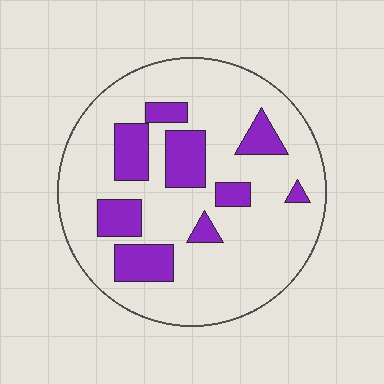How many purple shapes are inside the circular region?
9.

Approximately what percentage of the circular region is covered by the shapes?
Approximately 20%.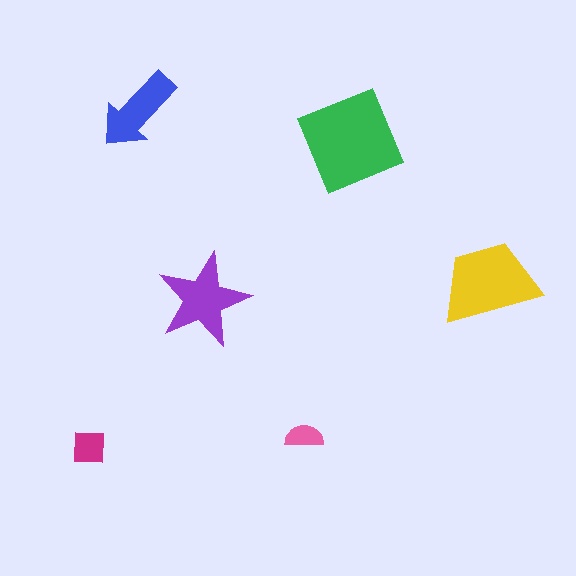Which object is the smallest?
The pink semicircle.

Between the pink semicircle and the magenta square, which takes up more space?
The magenta square.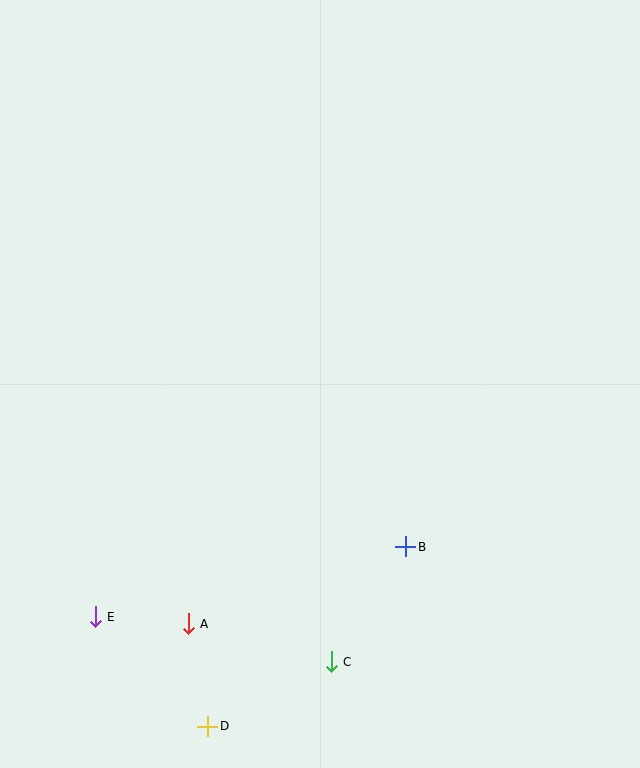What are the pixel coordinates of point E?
Point E is at (95, 617).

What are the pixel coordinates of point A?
Point A is at (188, 624).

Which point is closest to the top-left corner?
Point E is closest to the top-left corner.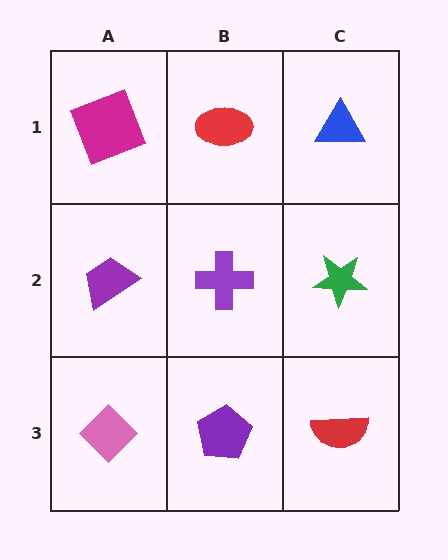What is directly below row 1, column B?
A purple cross.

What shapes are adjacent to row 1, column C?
A green star (row 2, column C), a red ellipse (row 1, column B).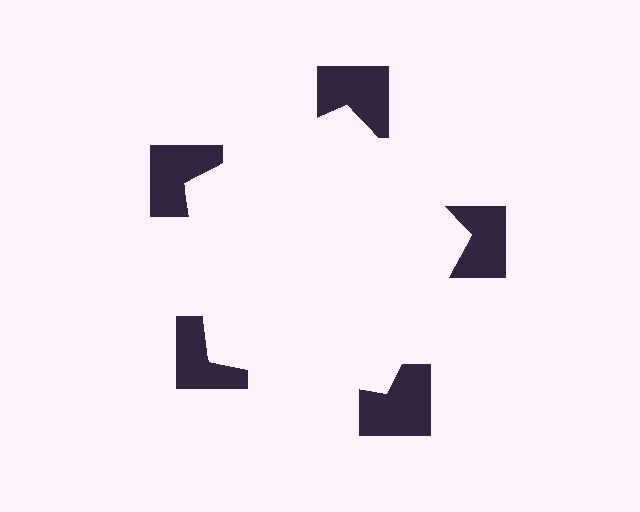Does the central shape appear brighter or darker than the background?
It typically appears slightly brighter than the background, even though no actual brightness change is drawn.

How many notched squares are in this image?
There are 5 — one at each vertex of the illusory pentagon.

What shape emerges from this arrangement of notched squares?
An illusory pentagon — its edges are inferred from the aligned wedge cuts in the notched squares, not physically drawn.